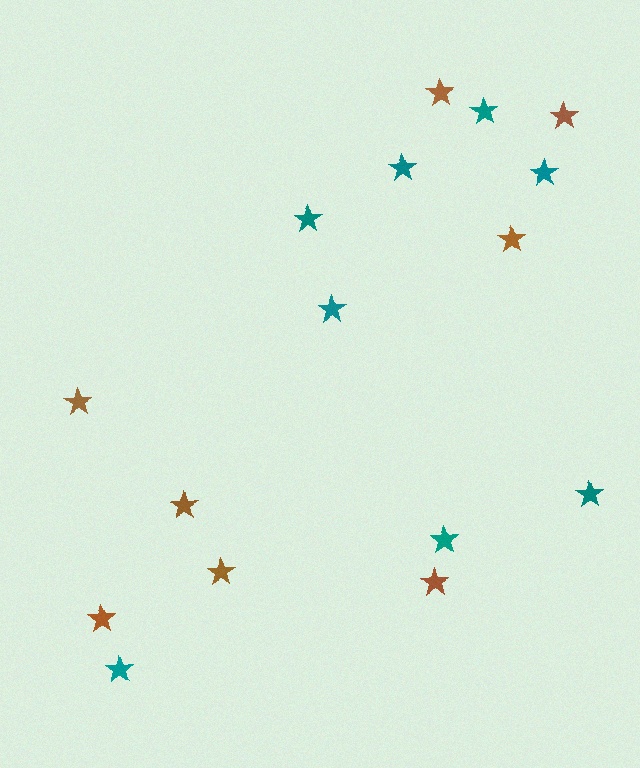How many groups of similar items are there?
There are 2 groups: one group of teal stars (8) and one group of brown stars (8).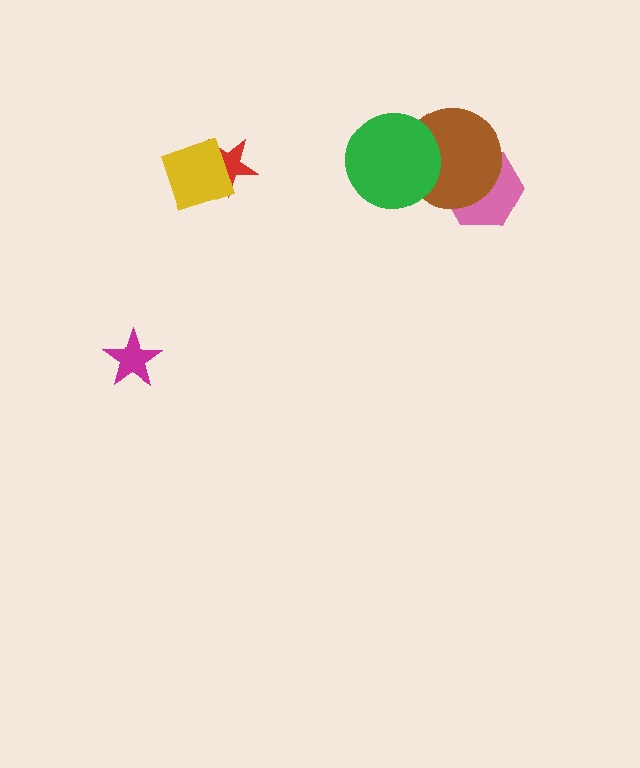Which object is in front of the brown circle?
The green circle is in front of the brown circle.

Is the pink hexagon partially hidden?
Yes, it is partially covered by another shape.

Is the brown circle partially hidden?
Yes, it is partially covered by another shape.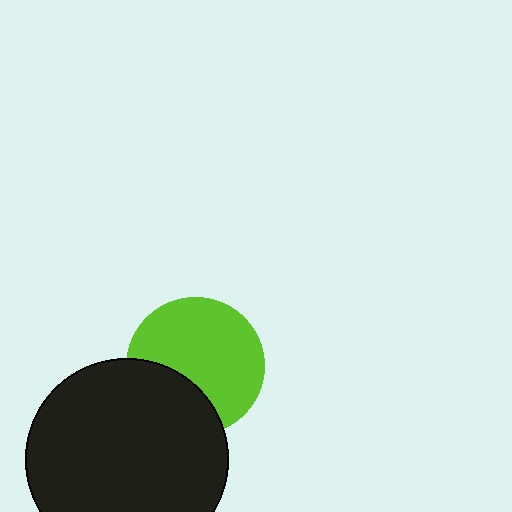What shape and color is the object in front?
The object in front is a black circle.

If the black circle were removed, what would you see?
You would see the complete lime circle.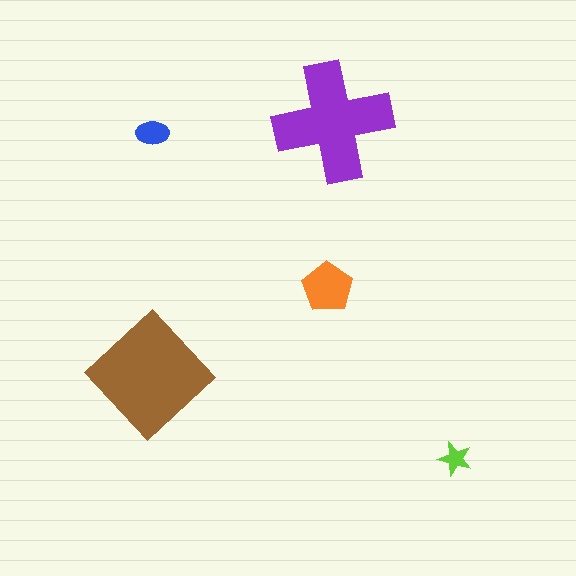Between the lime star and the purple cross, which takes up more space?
The purple cross.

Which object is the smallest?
The lime star.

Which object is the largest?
The brown diamond.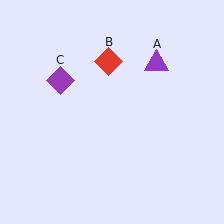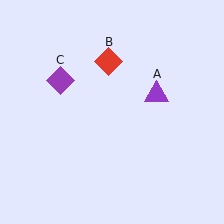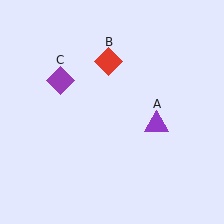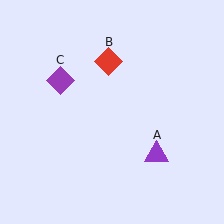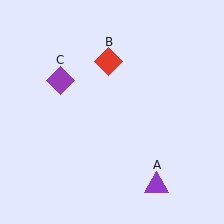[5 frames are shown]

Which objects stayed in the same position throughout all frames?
Red diamond (object B) and purple diamond (object C) remained stationary.